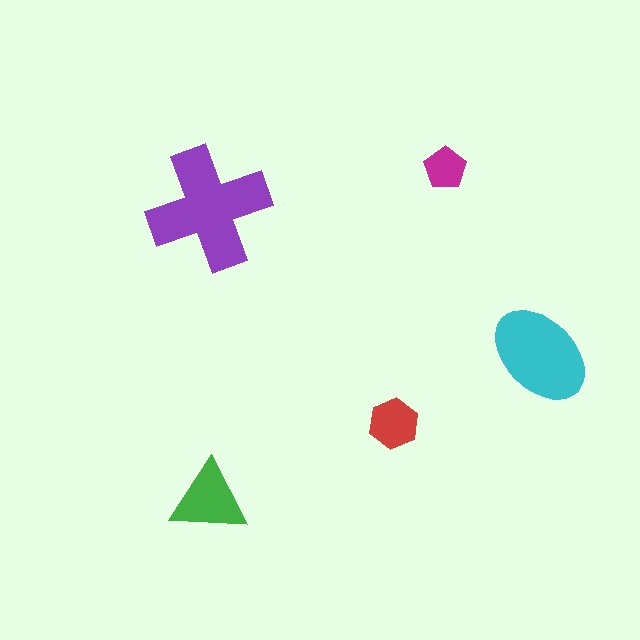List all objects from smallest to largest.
The magenta pentagon, the red hexagon, the green triangle, the cyan ellipse, the purple cross.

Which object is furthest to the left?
The purple cross is leftmost.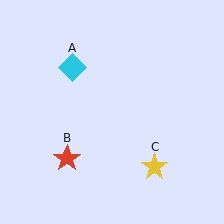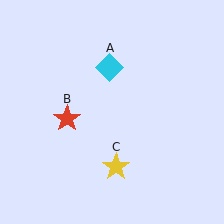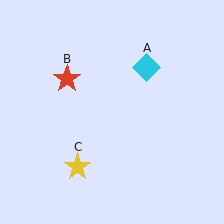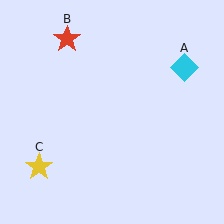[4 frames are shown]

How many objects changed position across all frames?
3 objects changed position: cyan diamond (object A), red star (object B), yellow star (object C).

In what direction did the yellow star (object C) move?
The yellow star (object C) moved left.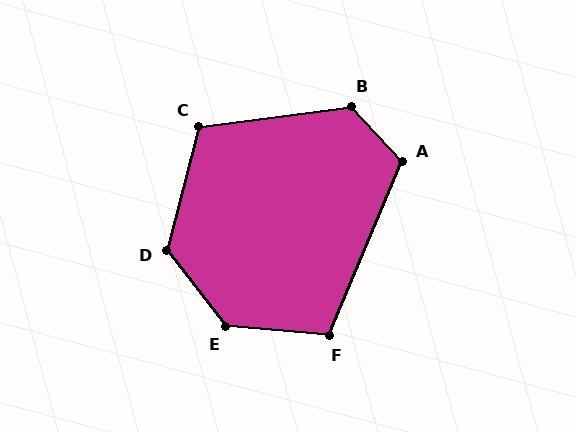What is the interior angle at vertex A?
Approximately 115 degrees (obtuse).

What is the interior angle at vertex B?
Approximately 125 degrees (obtuse).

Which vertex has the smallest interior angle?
F, at approximately 107 degrees.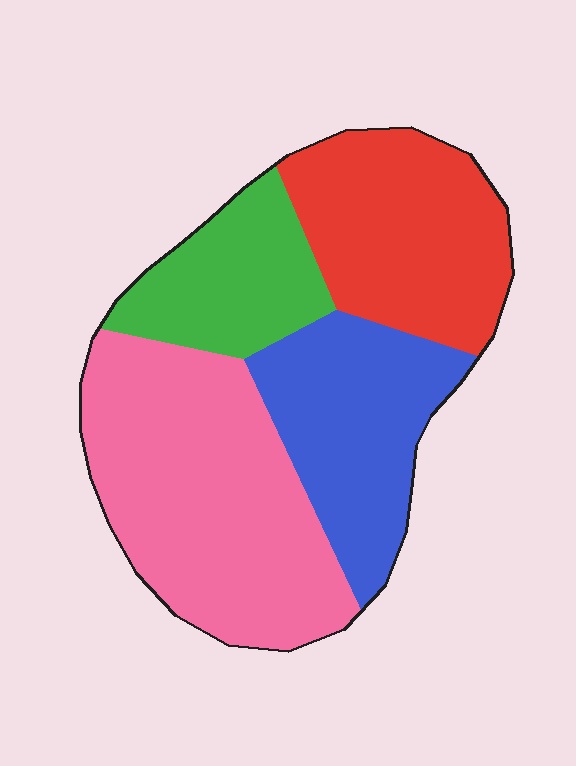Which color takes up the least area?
Green, at roughly 15%.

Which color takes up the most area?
Pink, at roughly 35%.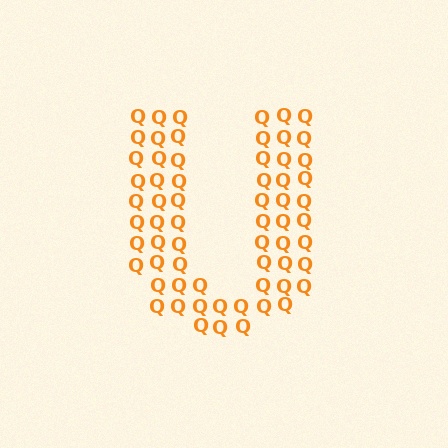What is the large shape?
The large shape is the letter U.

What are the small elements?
The small elements are letter Q's.